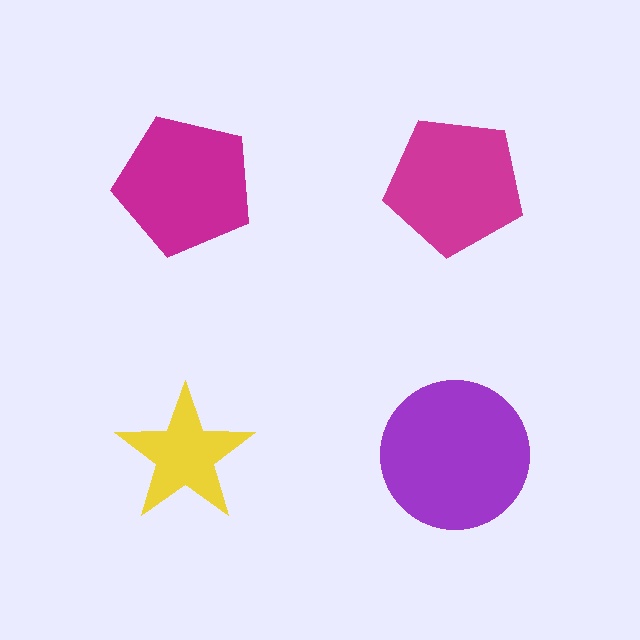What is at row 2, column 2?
A purple circle.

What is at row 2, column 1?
A yellow star.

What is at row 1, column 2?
A magenta pentagon.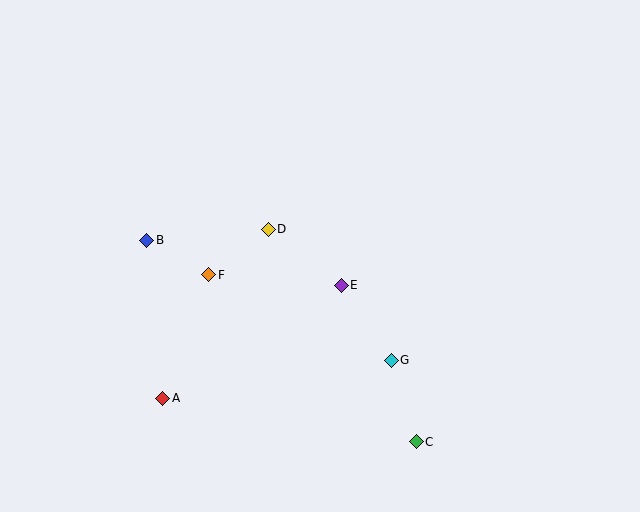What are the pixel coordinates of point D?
Point D is at (268, 229).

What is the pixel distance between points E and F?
The distance between E and F is 133 pixels.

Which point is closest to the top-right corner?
Point E is closest to the top-right corner.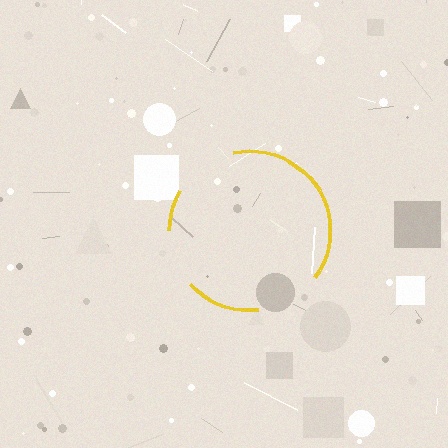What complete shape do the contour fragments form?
The contour fragments form a circle.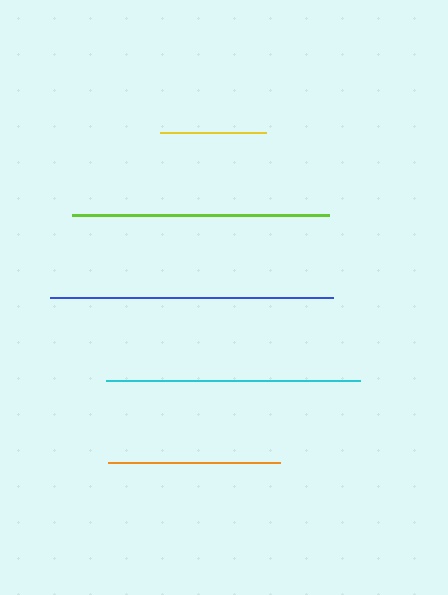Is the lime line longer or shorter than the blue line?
The blue line is longer than the lime line.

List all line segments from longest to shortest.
From longest to shortest: blue, lime, cyan, orange, yellow.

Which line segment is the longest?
The blue line is the longest at approximately 283 pixels.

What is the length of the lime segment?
The lime segment is approximately 256 pixels long.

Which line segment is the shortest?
The yellow line is the shortest at approximately 106 pixels.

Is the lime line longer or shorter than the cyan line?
The lime line is longer than the cyan line.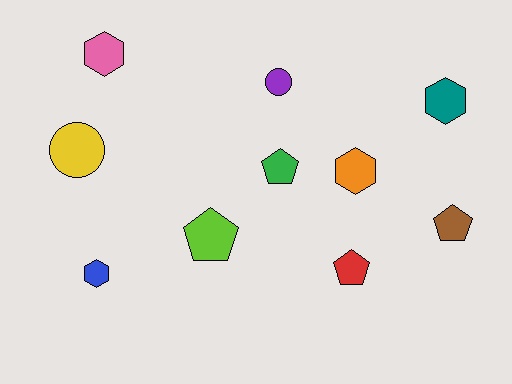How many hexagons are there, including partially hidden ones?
There are 4 hexagons.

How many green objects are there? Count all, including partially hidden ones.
There is 1 green object.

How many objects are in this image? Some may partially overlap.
There are 10 objects.